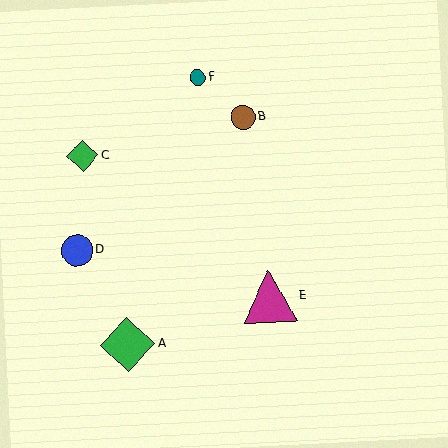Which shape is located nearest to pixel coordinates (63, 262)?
The blue circle (labeled D) at (77, 250) is nearest to that location.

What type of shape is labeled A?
Shape A is a green diamond.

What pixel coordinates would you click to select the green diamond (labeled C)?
Click at (82, 156) to select the green diamond C.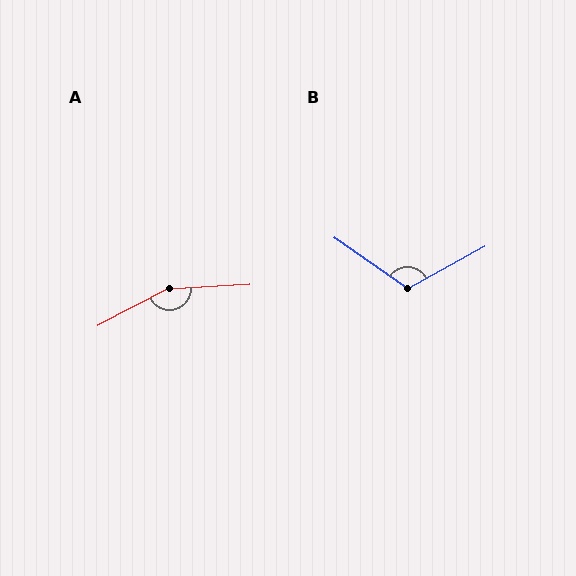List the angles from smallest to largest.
B (117°), A (155°).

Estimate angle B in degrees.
Approximately 117 degrees.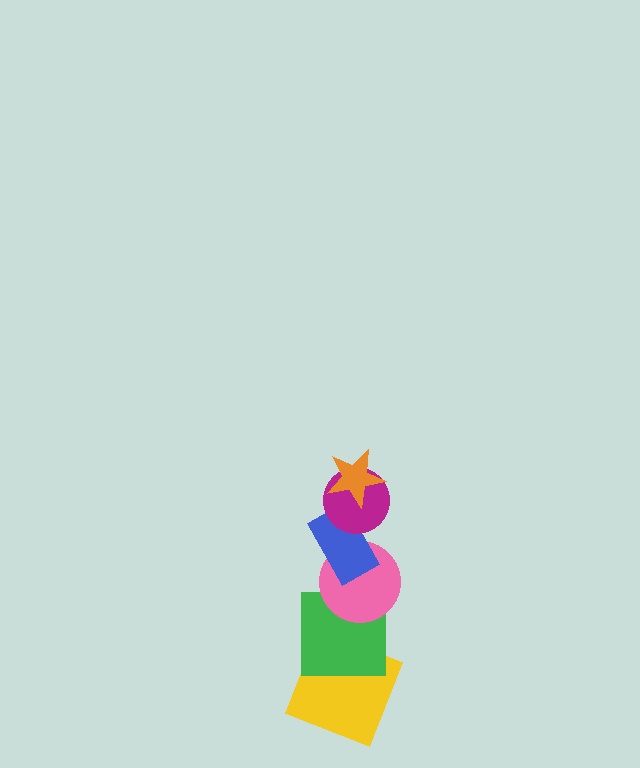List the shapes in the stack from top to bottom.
From top to bottom: the orange star, the magenta circle, the blue rectangle, the pink circle, the green square, the yellow square.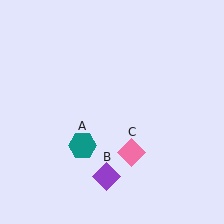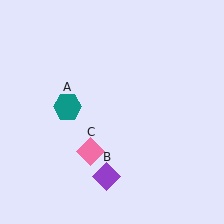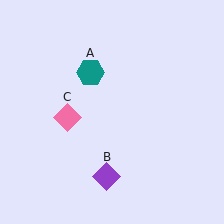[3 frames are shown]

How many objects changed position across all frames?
2 objects changed position: teal hexagon (object A), pink diamond (object C).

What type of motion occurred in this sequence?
The teal hexagon (object A), pink diamond (object C) rotated clockwise around the center of the scene.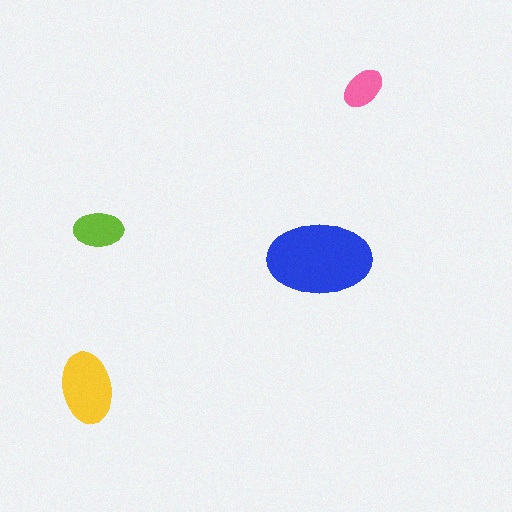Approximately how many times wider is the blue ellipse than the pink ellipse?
About 2.5 times wider.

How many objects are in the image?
There are 4 objects in the image.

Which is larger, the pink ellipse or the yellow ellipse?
The yellow one.